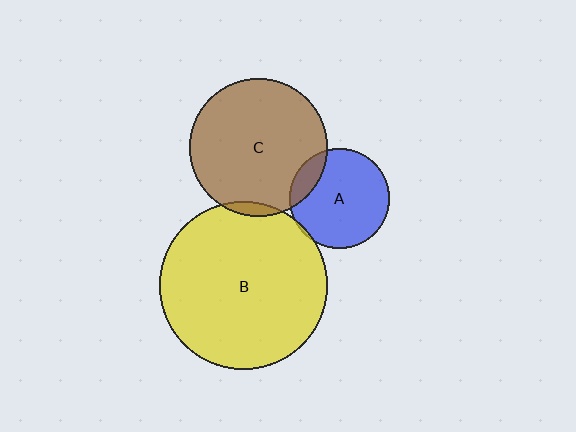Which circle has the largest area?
Circle B (yellow).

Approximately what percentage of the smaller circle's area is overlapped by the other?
Approximately 5%.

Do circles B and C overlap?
Yes.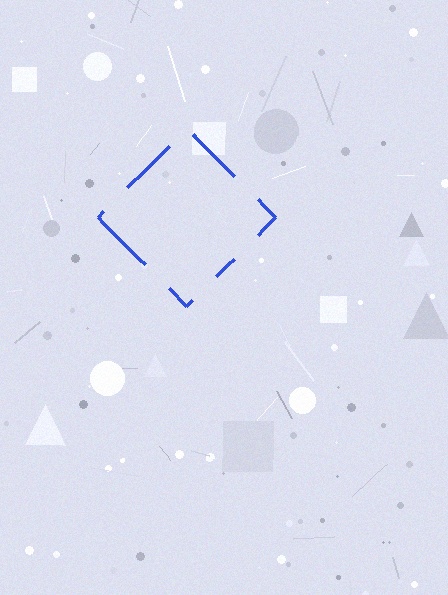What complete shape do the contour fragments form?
The contour fragments form a diamond.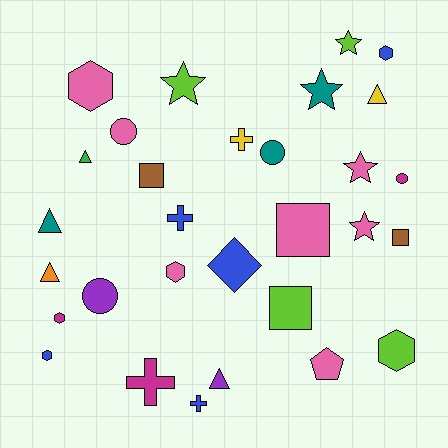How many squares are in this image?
There are 4 squares.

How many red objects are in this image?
There are no red objects.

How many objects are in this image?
There are 30 objects.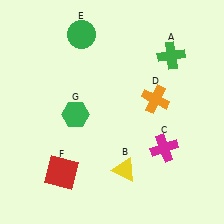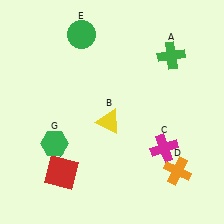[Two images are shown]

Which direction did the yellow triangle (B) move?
The yellow triangle (B) moved up.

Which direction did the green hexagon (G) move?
The green hexagon (G) moved down.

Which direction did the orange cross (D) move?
The orange cross (D) moved down.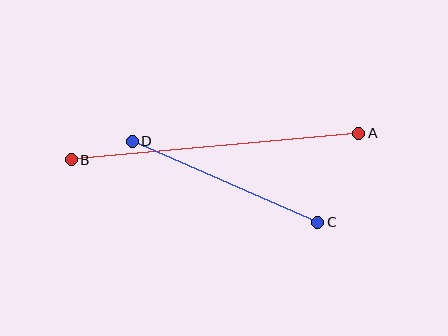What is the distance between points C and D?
The distance is approximately 202 pixels.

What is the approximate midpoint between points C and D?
The midpoint is at approximately (225, 182) pixels.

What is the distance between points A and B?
The distance is approximately 289 pixels.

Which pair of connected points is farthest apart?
Points A and B are farthest apart.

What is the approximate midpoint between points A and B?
The midpoint is at approximately (215, 146) pixels.